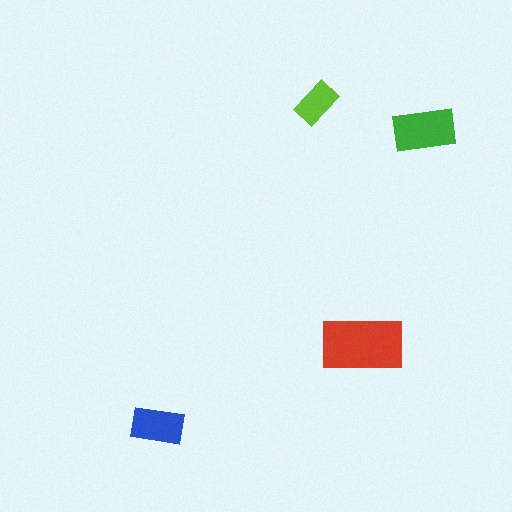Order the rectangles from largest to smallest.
the red one, the green one, the blue one, the lime one.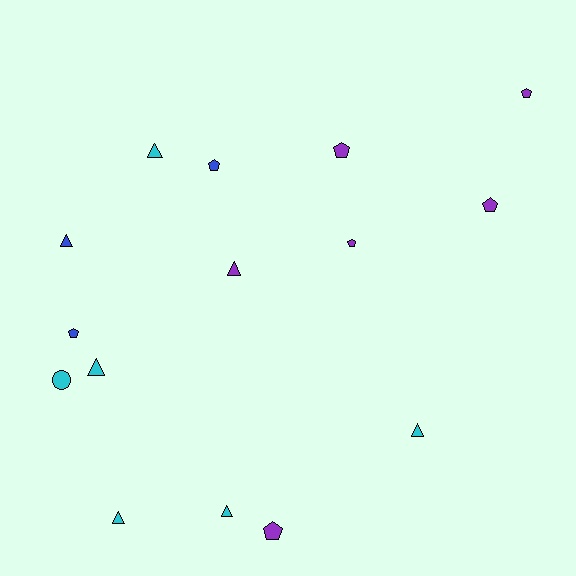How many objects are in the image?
There are 15 objects.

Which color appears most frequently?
Purple, with 6 objects.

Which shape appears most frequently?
Pentagon, with 7 objects.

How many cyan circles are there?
There is 1 cyan circle.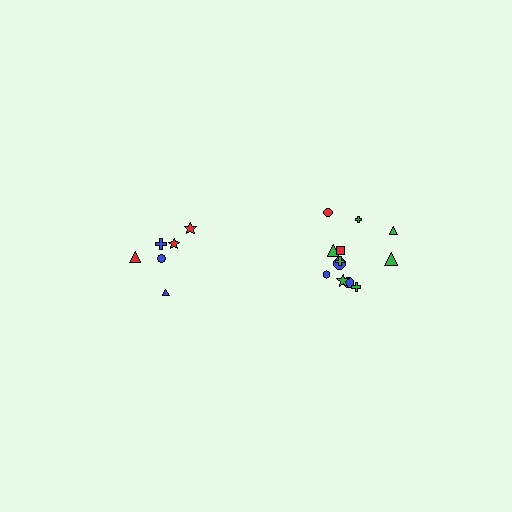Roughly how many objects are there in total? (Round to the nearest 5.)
Roughly 20 objects in total.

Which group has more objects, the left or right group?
The right group.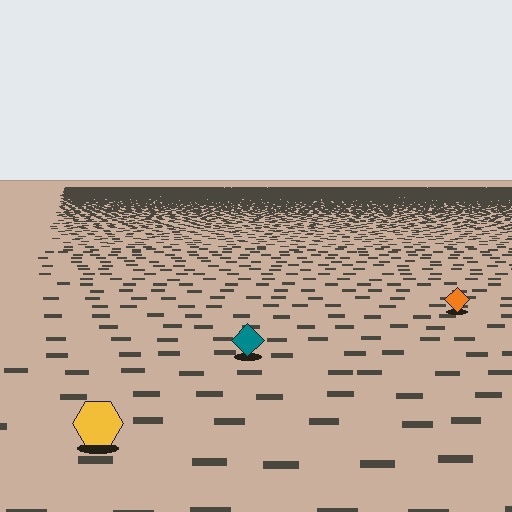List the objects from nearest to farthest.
From nearest to farthest: the yellow hexagon, the teal diamond, the orange diamond.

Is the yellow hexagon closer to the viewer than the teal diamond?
Yes. The yellow hexagon is closer — you can tell from the texture gradient: the ground texture is coarser near it.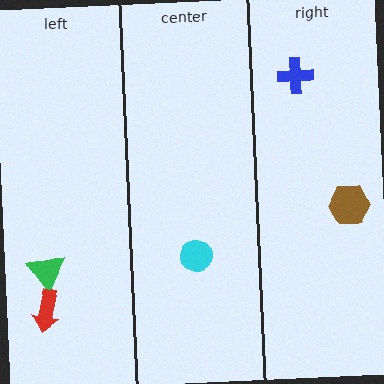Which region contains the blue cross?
The right region.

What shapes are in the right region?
The blue cross, the brown hexagon.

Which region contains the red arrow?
The left region.